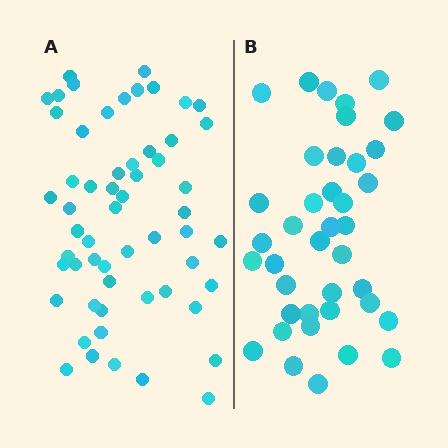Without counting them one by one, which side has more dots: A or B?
Region A (the left region) has more dots.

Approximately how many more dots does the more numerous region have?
Region A has approximately 20 more dots than region B.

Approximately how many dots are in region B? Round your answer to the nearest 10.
About 40 dots. (The exact count is 39, which rounds to 40.)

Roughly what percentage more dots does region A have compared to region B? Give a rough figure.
About 45% more.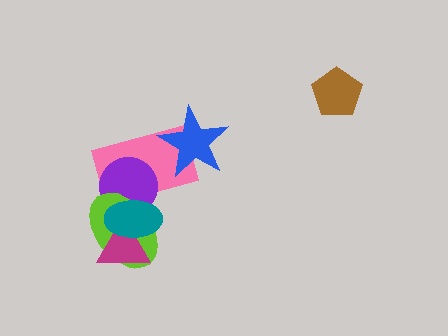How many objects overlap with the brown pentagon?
0 objects overlap with the brown pentagon.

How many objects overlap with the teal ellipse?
4 objects overlap with the teal ellipse.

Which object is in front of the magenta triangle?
The teal ellipse is in front of the magenta triangle.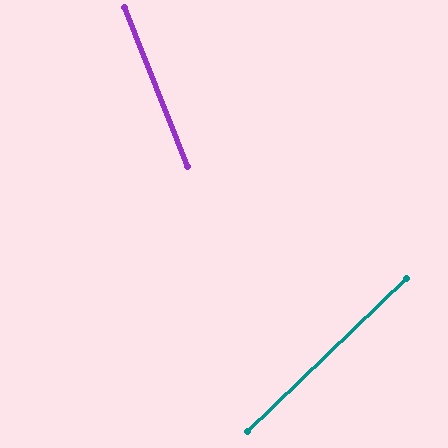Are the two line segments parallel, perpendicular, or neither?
Neither parallel nor perpendicular — they differ by about 68°.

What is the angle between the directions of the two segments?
Approximately 68 degrees.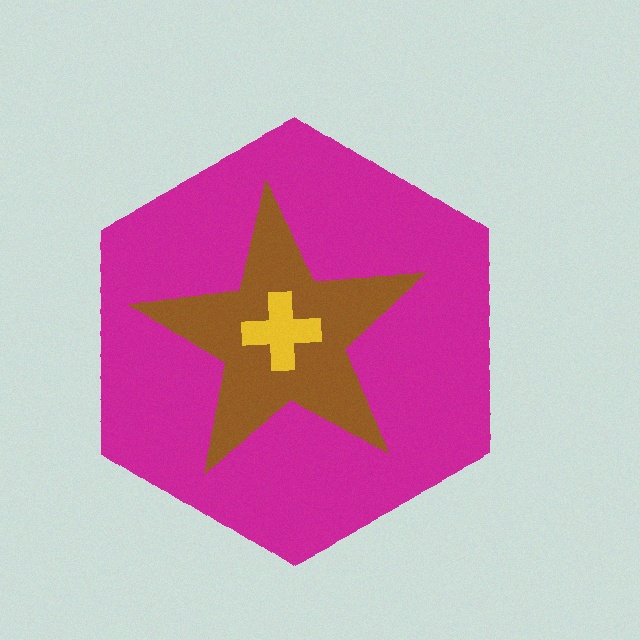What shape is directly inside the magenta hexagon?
The brown star.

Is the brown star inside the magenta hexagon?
Yes.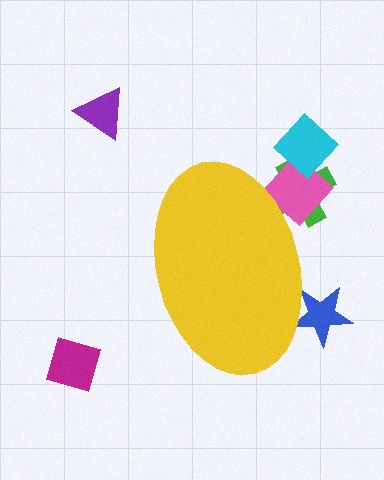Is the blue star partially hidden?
Yes, the blue star is partially hidden behind the yellow ellipse.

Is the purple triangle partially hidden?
No, the purple triangle is fully visible.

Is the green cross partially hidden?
Yes, the green cross is partially hidden behind the yellow ellipse.